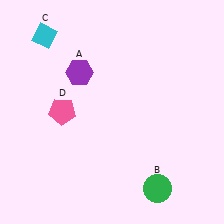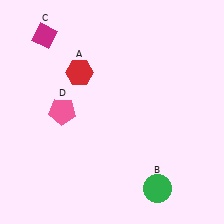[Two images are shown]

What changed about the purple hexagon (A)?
In Image 1, A is purple. In Image 2, it changed to red.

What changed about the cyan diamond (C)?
In Image 1, C is cyan. In Image 2, it changed to magenta.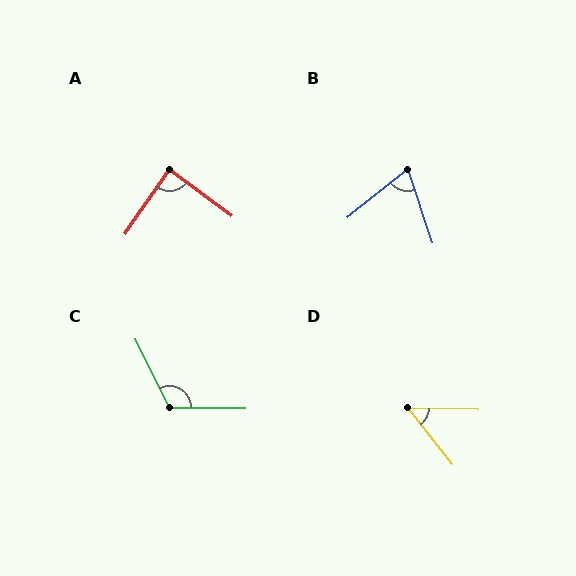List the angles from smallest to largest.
D (50°), B (70°), A (88°), C (117°).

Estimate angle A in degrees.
Approximately 88 degrees.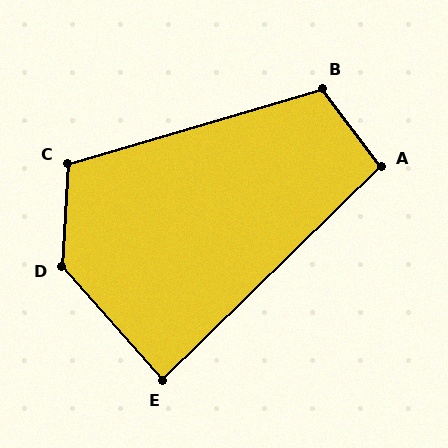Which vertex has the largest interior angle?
D, at approximately 135 degrees.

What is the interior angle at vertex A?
Approximately 97 degrees (obtuse).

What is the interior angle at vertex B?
Approximately 111 degrees (obtuse).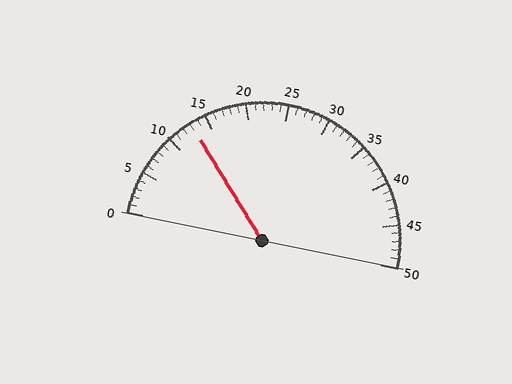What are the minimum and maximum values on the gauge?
The gauge ranges from 0 to 50.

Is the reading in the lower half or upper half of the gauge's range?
The reading is in the lower half of the range (0 to 50).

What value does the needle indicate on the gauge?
The needle indicates approximately 13.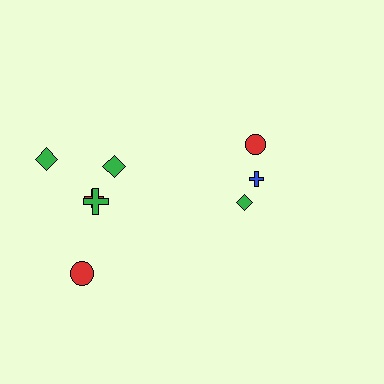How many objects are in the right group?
There are 3 objects.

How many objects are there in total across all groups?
There are 8 objects.